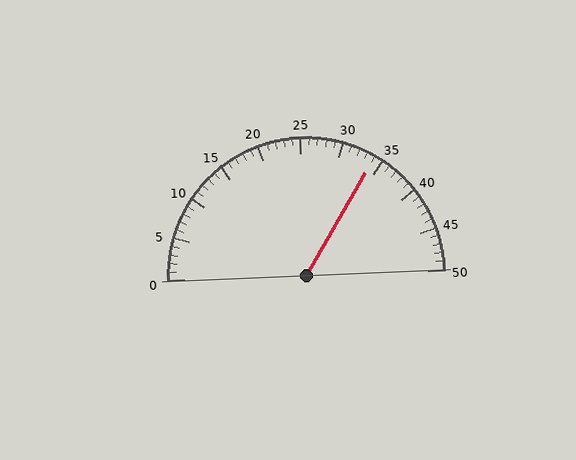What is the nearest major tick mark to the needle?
The nearest major tick mark is 35.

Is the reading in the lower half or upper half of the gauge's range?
The reading is in the upper half of the range (0 to 50).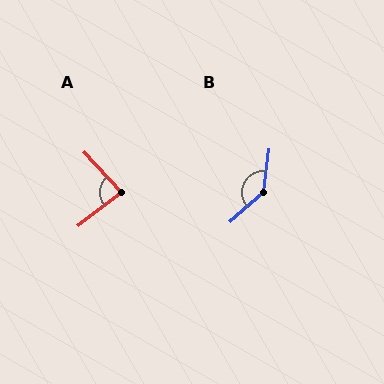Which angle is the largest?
B, at approximately 138 degrees.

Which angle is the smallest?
A, at approximately 85 degrees.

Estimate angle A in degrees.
Approximately 85 degrees.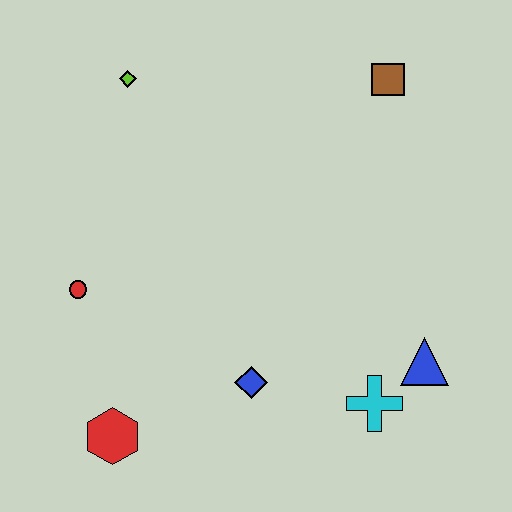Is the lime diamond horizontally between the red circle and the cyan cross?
Yes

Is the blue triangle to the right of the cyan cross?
Yes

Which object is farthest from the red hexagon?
The brown square is farthest from the red hexagon.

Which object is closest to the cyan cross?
The blue triangle is closest to the cyan cross.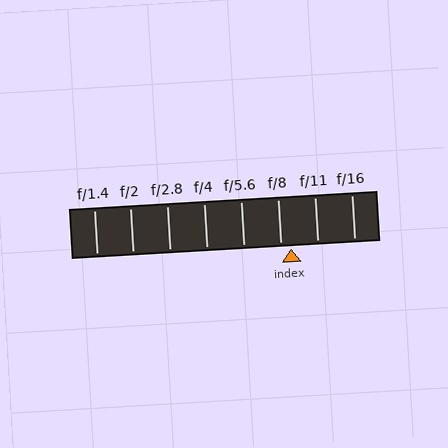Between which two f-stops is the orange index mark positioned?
The index mark is between f/8 and f/11.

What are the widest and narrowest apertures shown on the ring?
The widest aperture shown is f/1.4 and the narrowest is f/16.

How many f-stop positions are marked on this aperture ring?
There are 8 f-stop positions marked.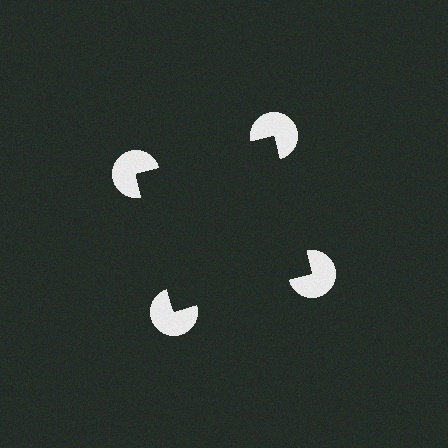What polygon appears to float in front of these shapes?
An illusory square — its edges are inferred from the aligned wedge cuts in the pac-man discs, not physically drawn.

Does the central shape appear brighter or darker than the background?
It typically appears slightly darker than the background, even though no actual brightness change is drawn.